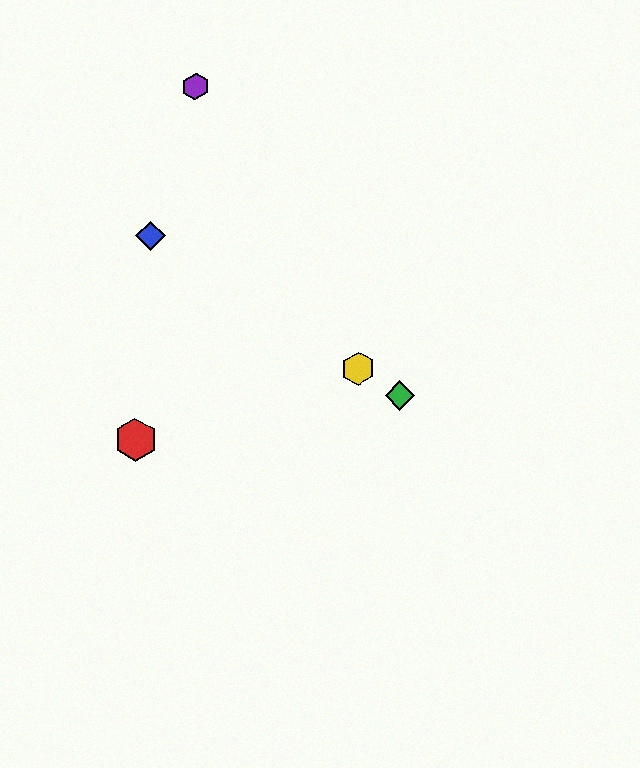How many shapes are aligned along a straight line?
3 shapes (the blue diamond, the green diamond, the yellow hexagon) are aligned along a straight line.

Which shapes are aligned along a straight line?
The blue diamond, the green diamond, the yellow hexagon are aligned along a straight line.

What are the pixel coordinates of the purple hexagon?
The purple hexagon is at (196, 86).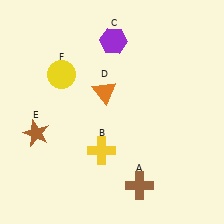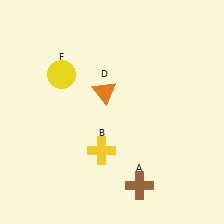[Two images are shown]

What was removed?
The brown star (E), the purple hexagon (C) were removed in Image 2.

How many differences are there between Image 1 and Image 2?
There are 2 differences between the two images.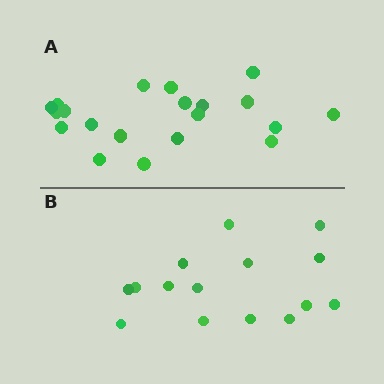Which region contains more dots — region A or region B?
Region A (the top region) has more dots.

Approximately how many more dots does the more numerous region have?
Region A has about 5 more dots than region B.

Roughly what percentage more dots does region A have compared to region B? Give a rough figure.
About 35% more.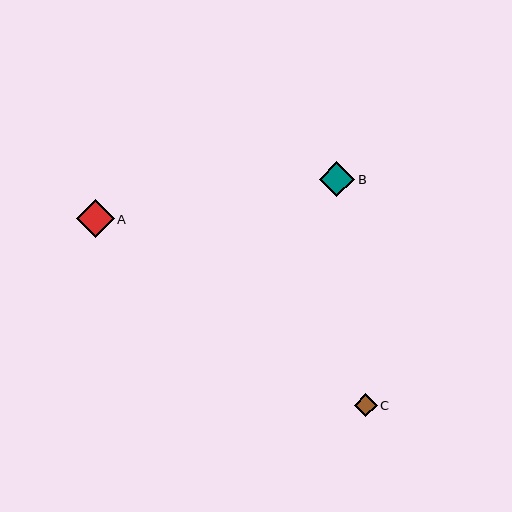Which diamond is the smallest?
Diamond C is the smallest with a size of approximately 23 pixels.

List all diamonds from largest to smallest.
From largest to smallest: A, B, C.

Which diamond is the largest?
Diamond A is the largest with a size of approximately 38 pixels.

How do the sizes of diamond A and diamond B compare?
Diamond A and diamond B are approximately the same size.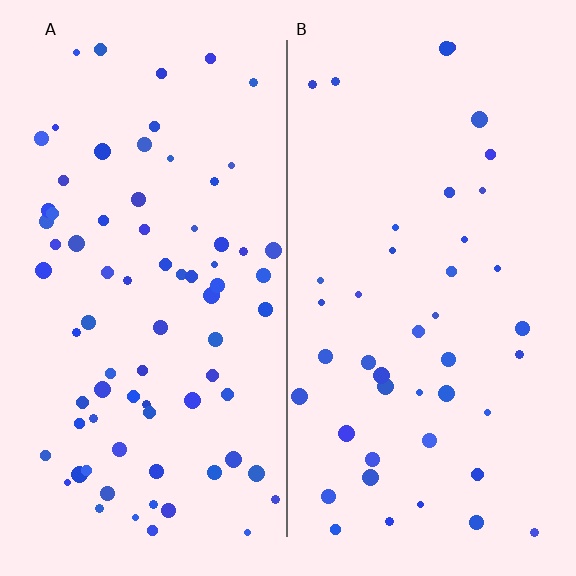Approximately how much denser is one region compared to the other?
Approximately 1.8× — region A over region B.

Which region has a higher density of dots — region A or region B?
A (the left).